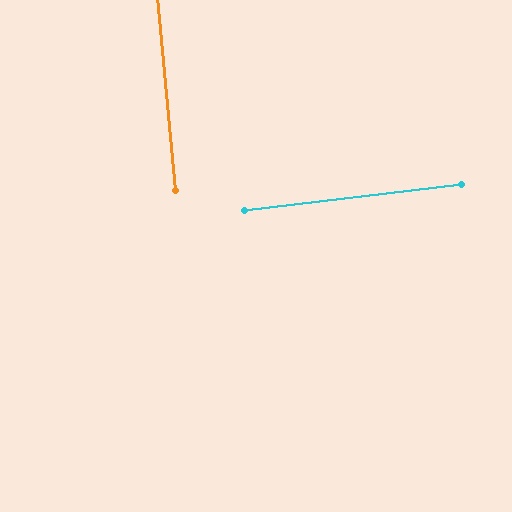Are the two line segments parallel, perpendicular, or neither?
Perpendicular — they meet at approximately 89°.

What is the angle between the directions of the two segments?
Approximately 89 degrees.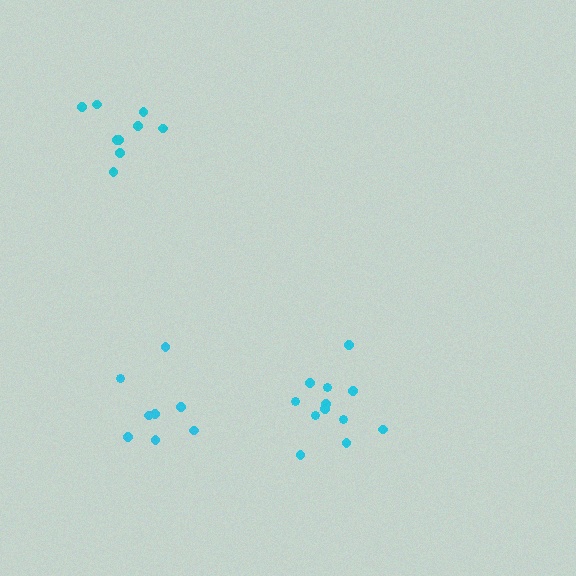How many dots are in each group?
Group 1: 12 dots, Group 2: 9 dots, Group 3: 8 dots (29 total).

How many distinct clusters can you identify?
There are 3 distinct clusters.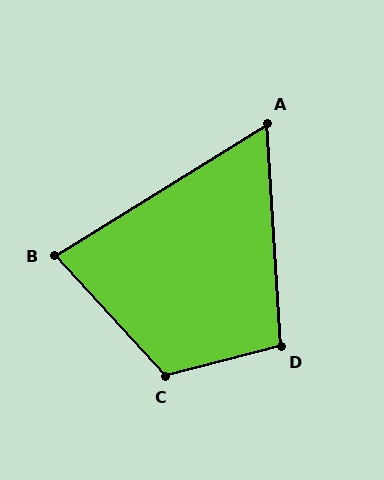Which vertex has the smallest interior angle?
A, at approximately 62 degrees.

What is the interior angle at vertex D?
Approximately 101 degrees (obtuse).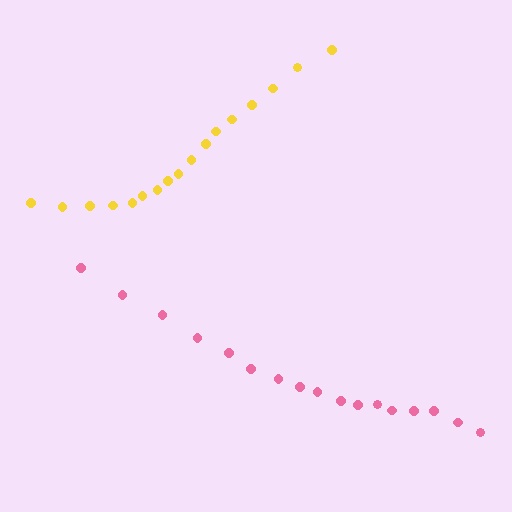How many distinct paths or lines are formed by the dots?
There are 2 distinct paths.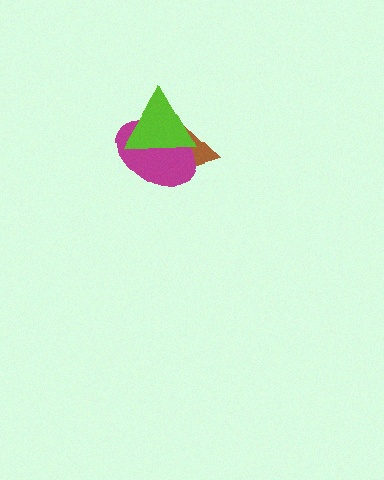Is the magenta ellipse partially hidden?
Yes, it is partially covered by another shape.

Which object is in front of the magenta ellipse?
The lime triangle is in front of the magenta ellipse.